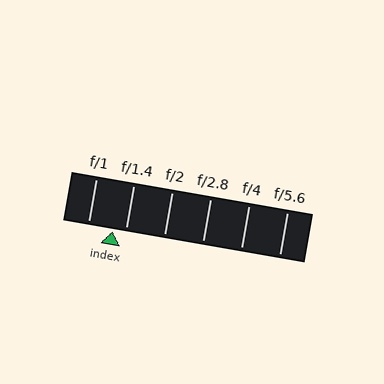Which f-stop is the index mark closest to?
The index mark is closest to f/1.4.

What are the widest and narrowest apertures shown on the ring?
The widest aperture shown is f/1 and the narrowest is f/5.6.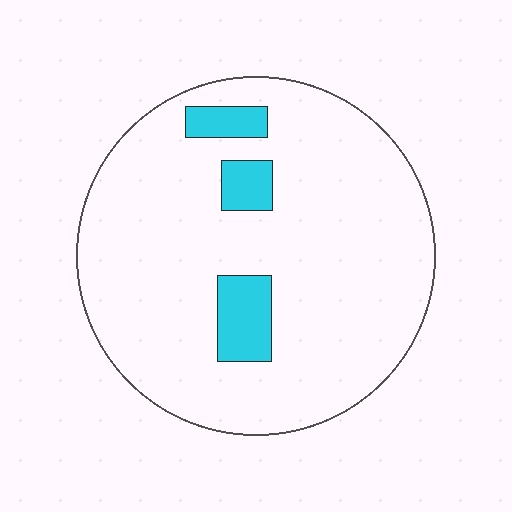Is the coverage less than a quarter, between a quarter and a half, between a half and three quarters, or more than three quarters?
Less than a quarter.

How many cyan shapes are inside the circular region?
3.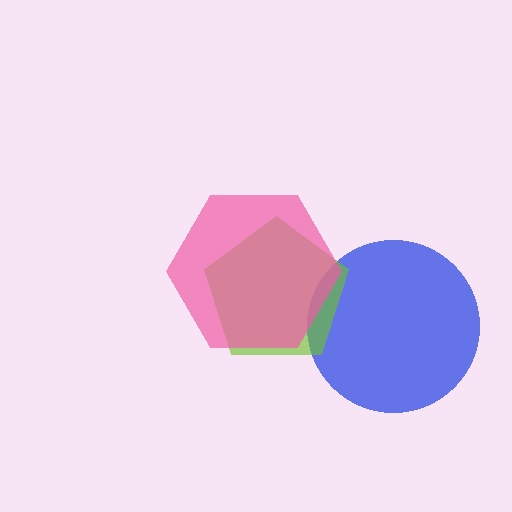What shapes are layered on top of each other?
The layered shapes are: a blue circle, a lime pentagon, a pink hexagon.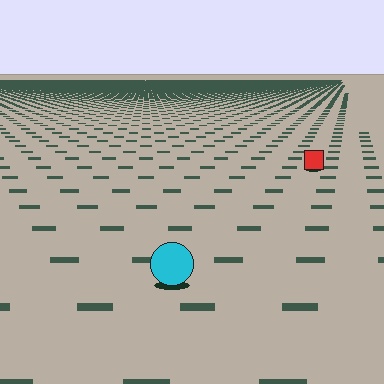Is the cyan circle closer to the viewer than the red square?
Yes. The cyan circle is closer — you can tell from the texture gradient: the ground texture is coarser near it.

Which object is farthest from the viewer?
The red square is farthest from the viewer. It appears smaller and the ground texture around it is denser.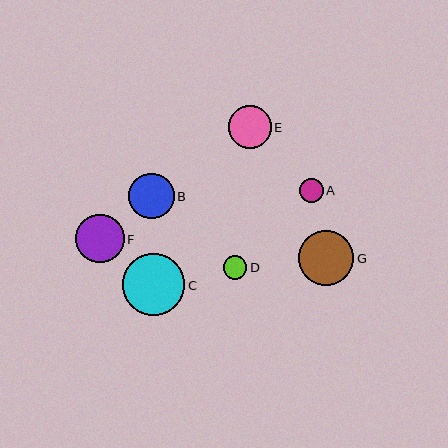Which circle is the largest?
Circle C is the largest with a size of approximately 62 pixels.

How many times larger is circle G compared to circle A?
Circle G is approximately 2.3 times the size of circle A.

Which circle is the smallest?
Circle D is the smallest with a size of approximately 23 pixels.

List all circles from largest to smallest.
From largest to smallest: C, G, F, B, E, A, D.